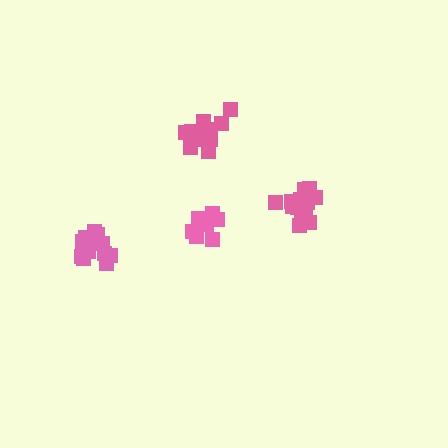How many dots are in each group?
Group 1: 14 dots, Group 2: 14 dots, Group 3: 15 dots, Group 4: 10 dots (53 total).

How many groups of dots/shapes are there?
There are 4 groups.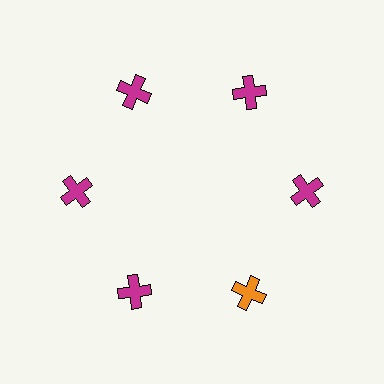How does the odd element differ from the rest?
It has a different color: orange instead of magenta.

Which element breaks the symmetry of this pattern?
The orange cross at roughly the 5 o'clock position breaks the symmetry. All other shapes are magenta crosses.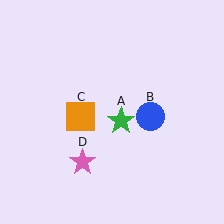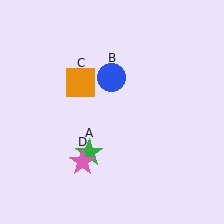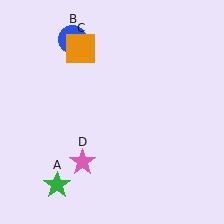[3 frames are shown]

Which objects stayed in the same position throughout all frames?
Pink star (object D) remained stationary.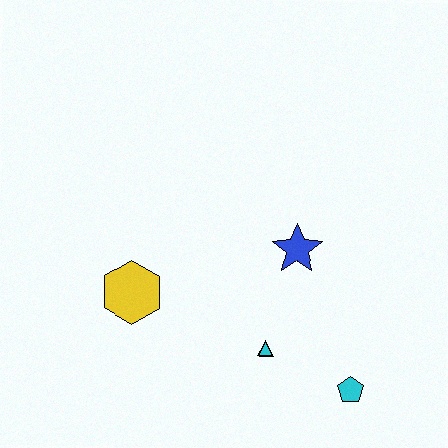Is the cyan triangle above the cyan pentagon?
Yes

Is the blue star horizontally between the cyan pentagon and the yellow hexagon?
Yes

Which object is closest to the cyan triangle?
The cyan pentagon is closest to the cyan triangle.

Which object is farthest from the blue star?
The yellow hexagon is farthest from the blue star.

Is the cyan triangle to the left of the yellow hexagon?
No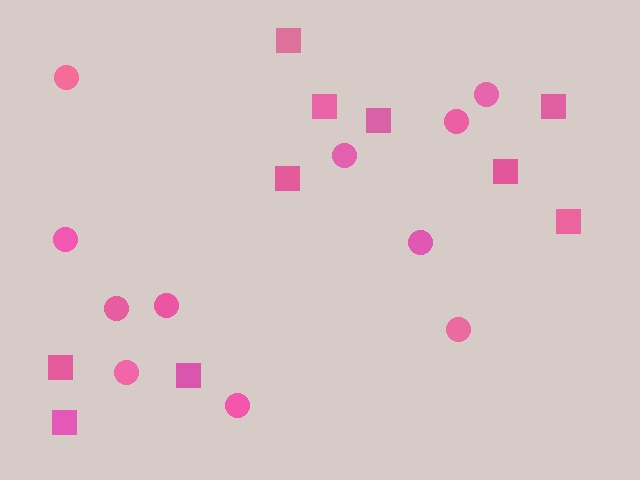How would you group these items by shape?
There are 2 groups: one group of circles (11) and one group of squares (10).